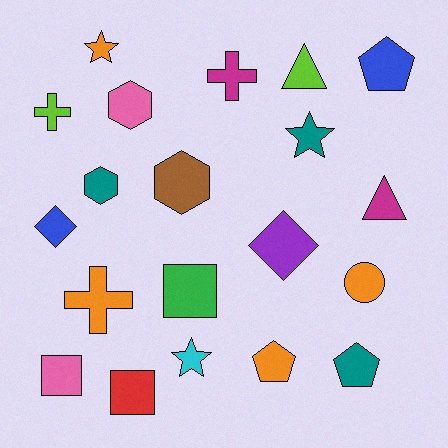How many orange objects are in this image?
There are 4 orange objects.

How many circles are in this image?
There is 1 circle.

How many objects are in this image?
There are 20 objects.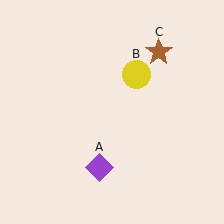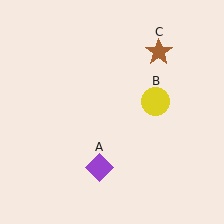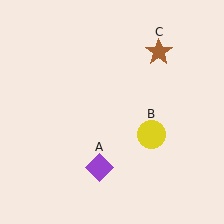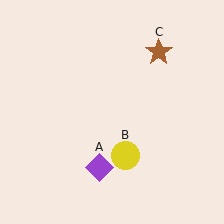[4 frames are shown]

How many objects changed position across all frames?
1 object changed position: yellow circle (object B).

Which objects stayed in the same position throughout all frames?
Purple diamond (object A) and brown star (object C) remained stationary.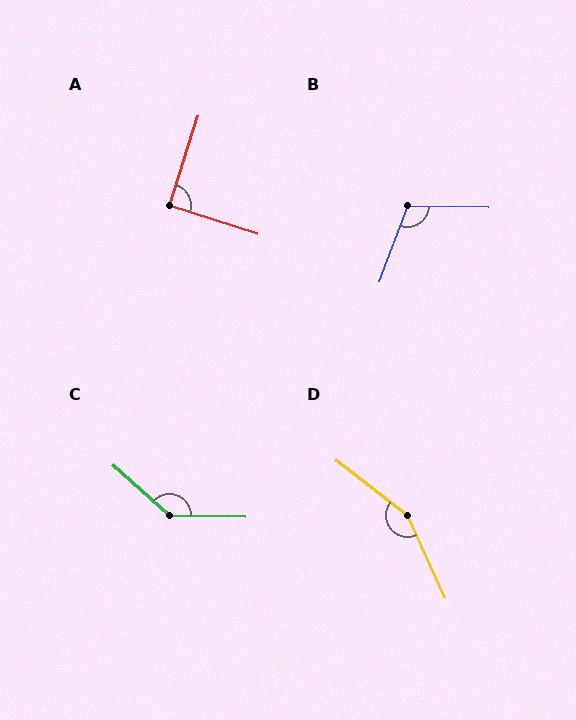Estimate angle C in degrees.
Approximately 139 degrees.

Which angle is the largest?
D, at approximately 152 degrees.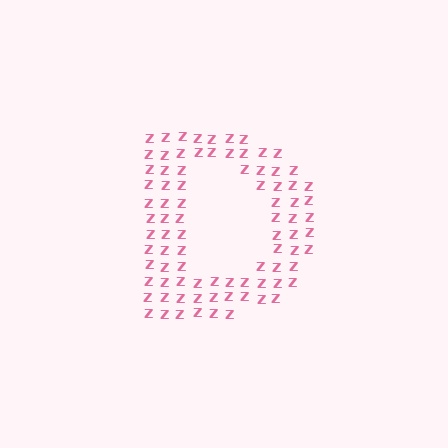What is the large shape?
The large shape is the letter D.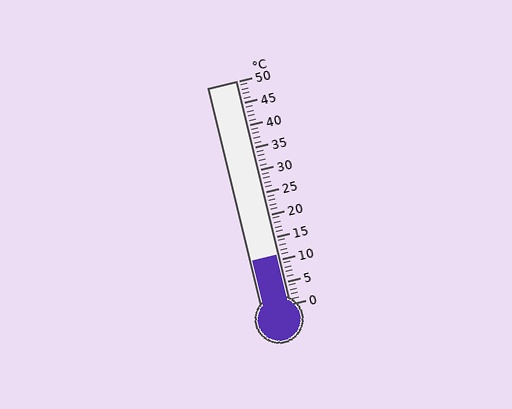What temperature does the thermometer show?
The thermometer shows approximately 11°C.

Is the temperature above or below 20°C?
The temperature is below 20°C.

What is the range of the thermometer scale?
The thermometer scale ranges from 0°C to 50°C.